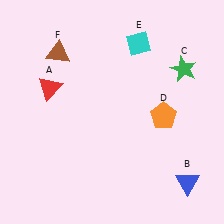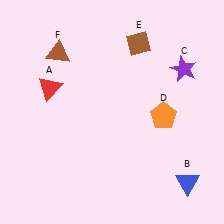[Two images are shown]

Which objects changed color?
C changed from green to purple. E changed from cyan to brown.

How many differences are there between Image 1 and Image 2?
There are 2 differences between the two images.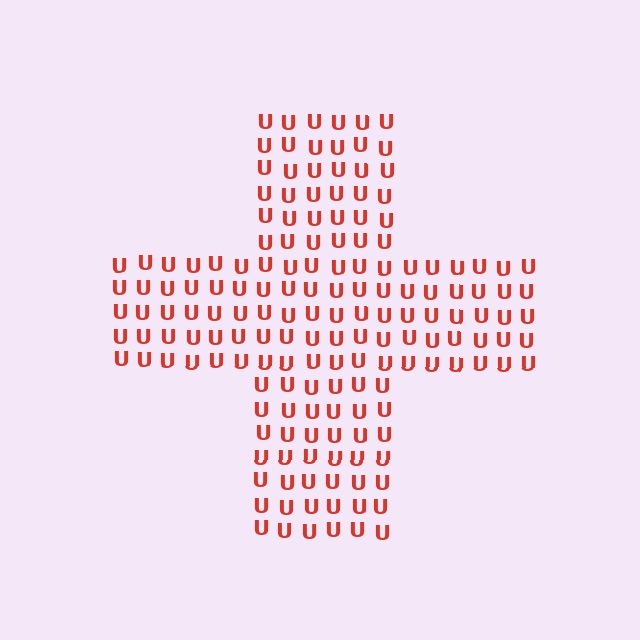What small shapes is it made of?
It is made of small letter U's.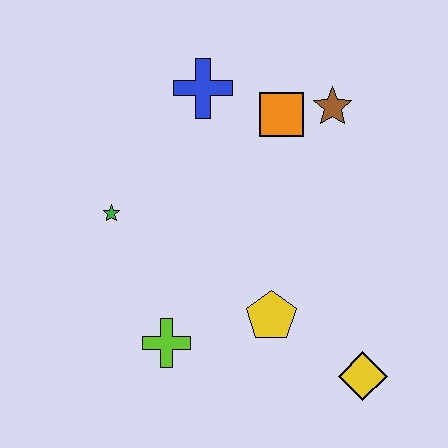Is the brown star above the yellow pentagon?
Yes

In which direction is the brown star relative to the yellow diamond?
The brown star is above the yellow diamond.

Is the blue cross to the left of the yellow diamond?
Yes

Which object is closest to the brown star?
The orange square is closest to the brown star.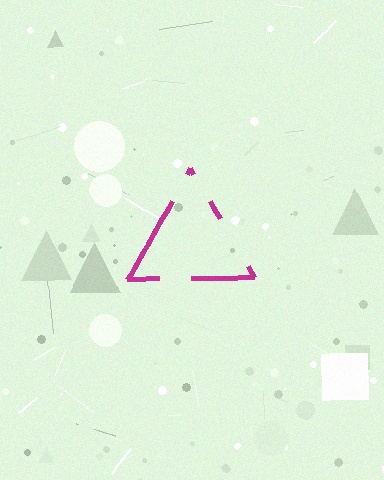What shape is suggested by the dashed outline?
The dashed outline suggests a triangle.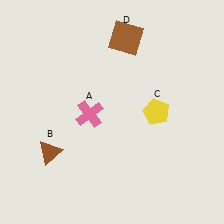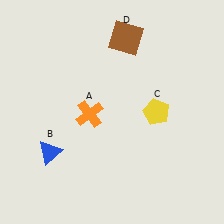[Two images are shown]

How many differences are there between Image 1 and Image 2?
There are 2 differences between the two images.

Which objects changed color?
A changed from pink to orange. B changed from brown to blue.